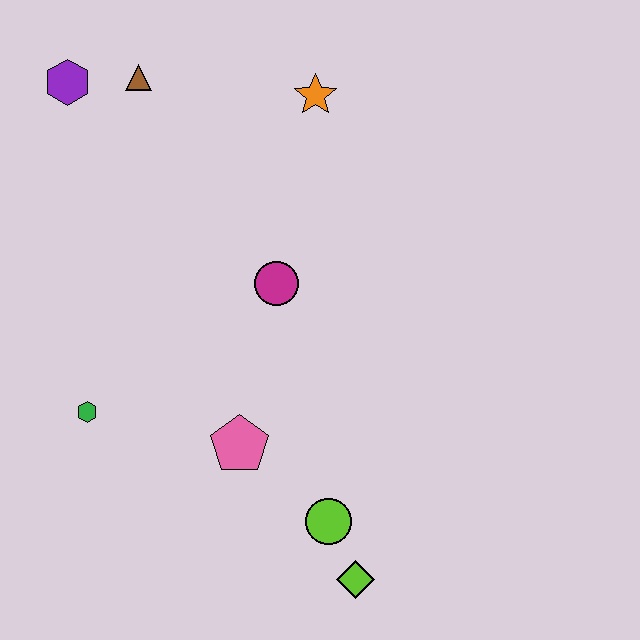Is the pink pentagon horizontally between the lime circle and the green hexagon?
Yes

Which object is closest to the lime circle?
The lime diamond is closest to the lime circle.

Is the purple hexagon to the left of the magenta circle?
Yes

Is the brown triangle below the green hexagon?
No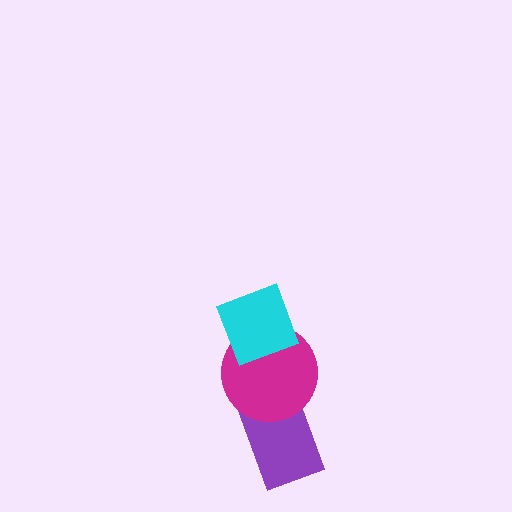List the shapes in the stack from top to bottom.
From top to bottom: the cyan diamond, the magenta circle, the purple rectangle.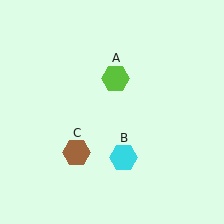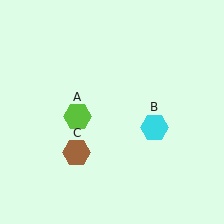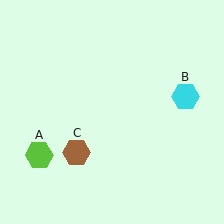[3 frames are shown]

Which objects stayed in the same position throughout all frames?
Brown hexagon (object C) remained stationary.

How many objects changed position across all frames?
2 objects changed position: lime hexagon (object A), cyan hexagon (object B).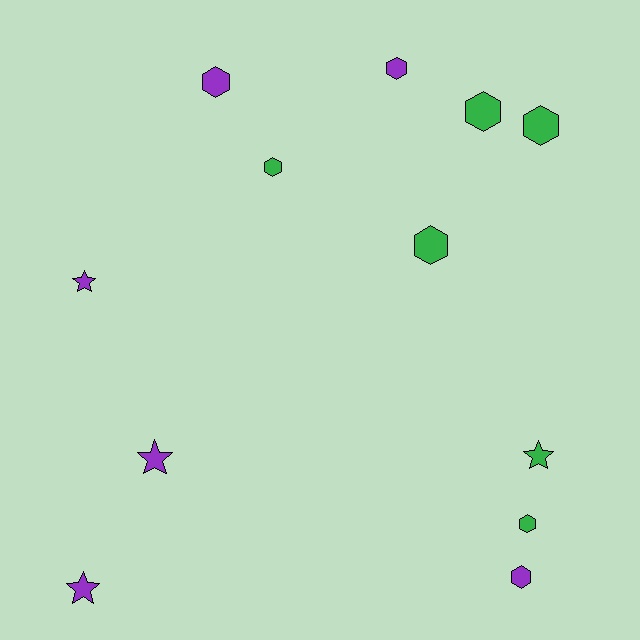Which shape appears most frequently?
Hexagon, with 8 objects.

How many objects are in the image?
There are 12 objects.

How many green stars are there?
There is 1 green star.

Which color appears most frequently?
Purple, with 6 objects.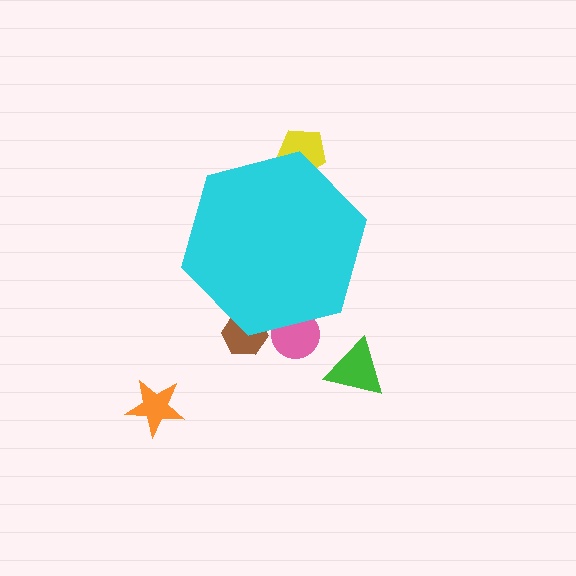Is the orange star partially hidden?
No, the orange star is fully visible.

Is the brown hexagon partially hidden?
Yes, the brown hexagon is partially hidden behind the cyan hexagon.